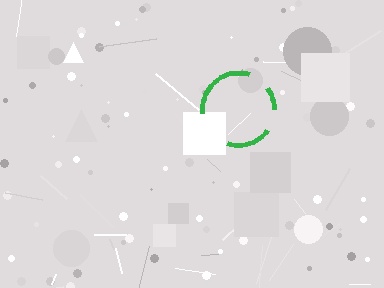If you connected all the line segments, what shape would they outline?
They would outline a circle.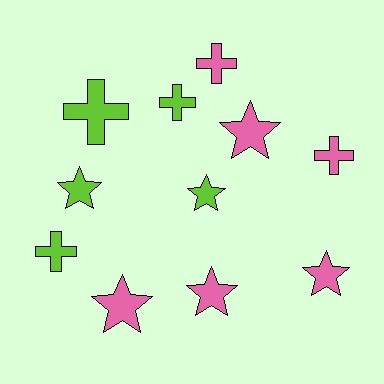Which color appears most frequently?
Pink, with 6 objects.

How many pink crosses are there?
There are 2 pink crosses.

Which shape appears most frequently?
Star, with 6 objects.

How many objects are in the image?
There are 11 objects.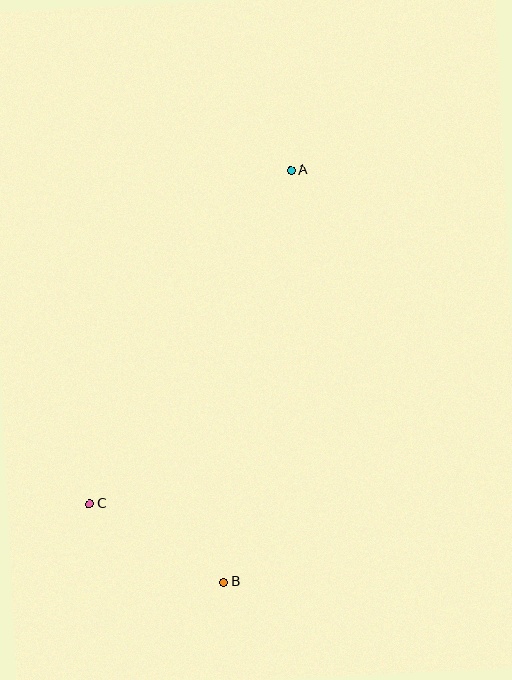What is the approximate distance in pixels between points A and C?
The distance between A and C is approximately 389 pixels.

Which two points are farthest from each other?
Points A and B are farthest from each other.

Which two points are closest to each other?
Points B and C are closest to each other.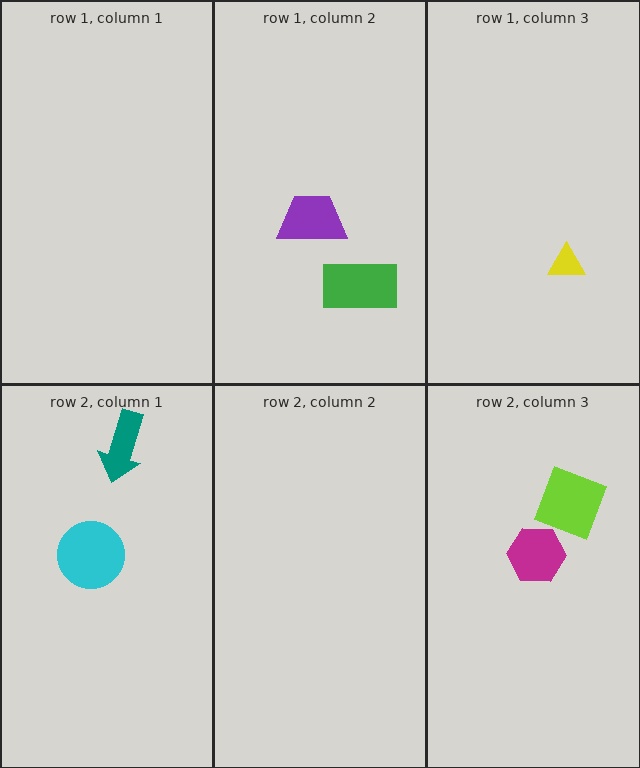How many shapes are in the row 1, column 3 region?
1.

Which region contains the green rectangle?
The row 1, column 2 region.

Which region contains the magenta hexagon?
The row 2, column 3 region.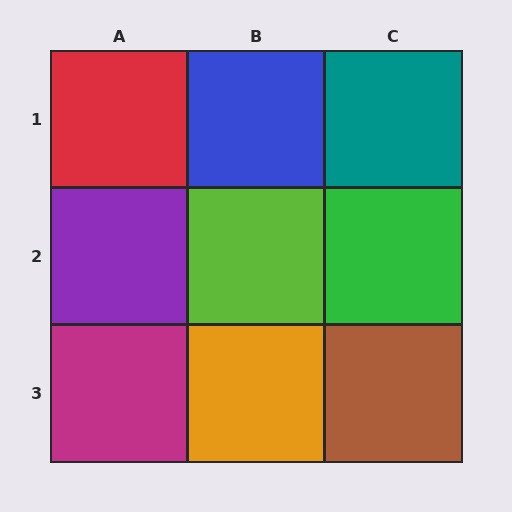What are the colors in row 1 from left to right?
Red, blue, teal.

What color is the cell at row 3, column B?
Orange.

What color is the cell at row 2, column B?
Lime.